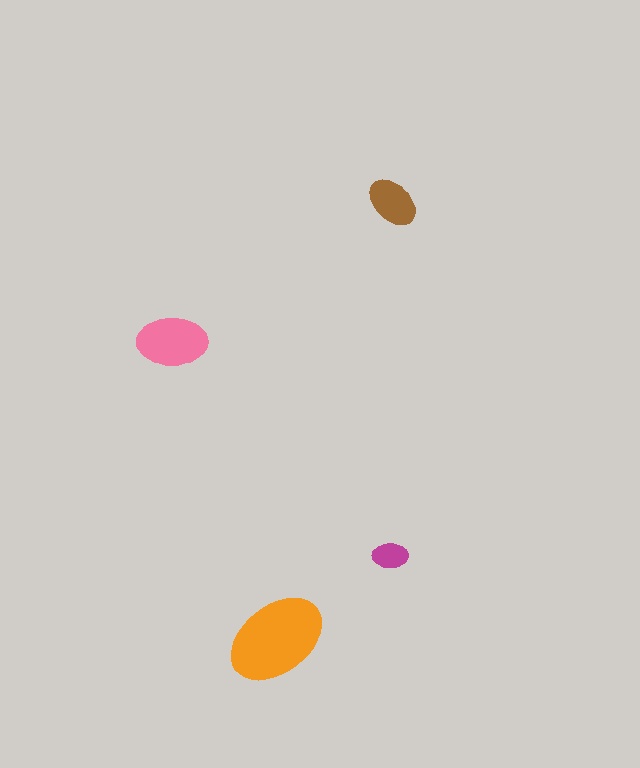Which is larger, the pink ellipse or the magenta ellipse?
The pink one.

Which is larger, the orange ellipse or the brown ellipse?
The orange one.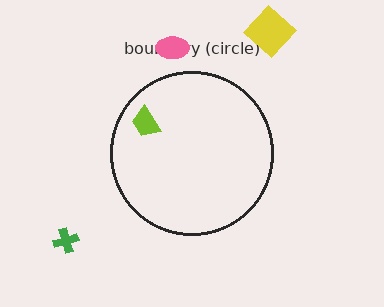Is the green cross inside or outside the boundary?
Outside.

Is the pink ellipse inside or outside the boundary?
Outside.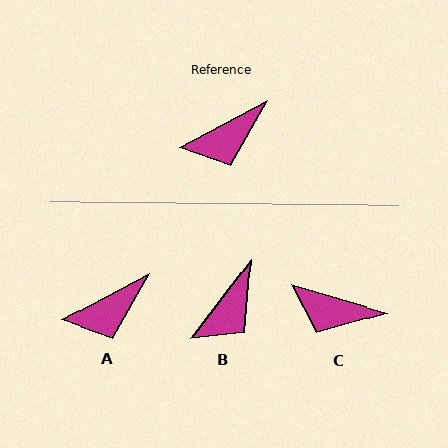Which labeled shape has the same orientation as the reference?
A.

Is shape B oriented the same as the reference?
No, it is off by about 25 degrees.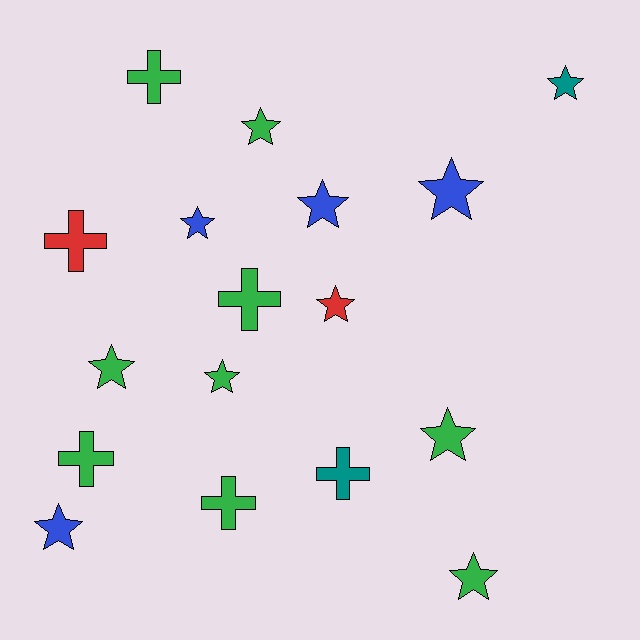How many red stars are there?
There is 1 red star.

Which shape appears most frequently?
Star, with 11 objects.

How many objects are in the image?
There are 17 objects.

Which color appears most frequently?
Green, with 9 objects.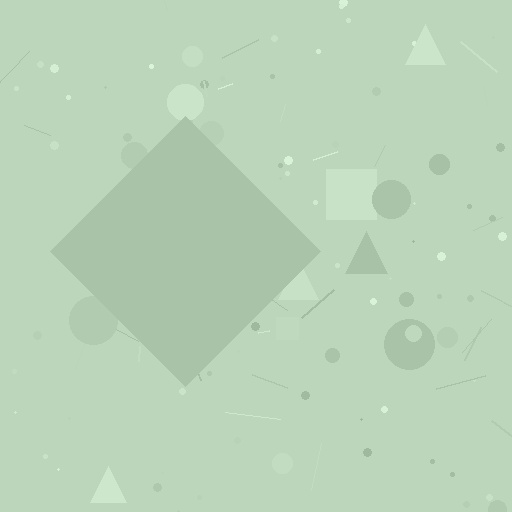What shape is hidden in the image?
A diamond is hidden in the image.